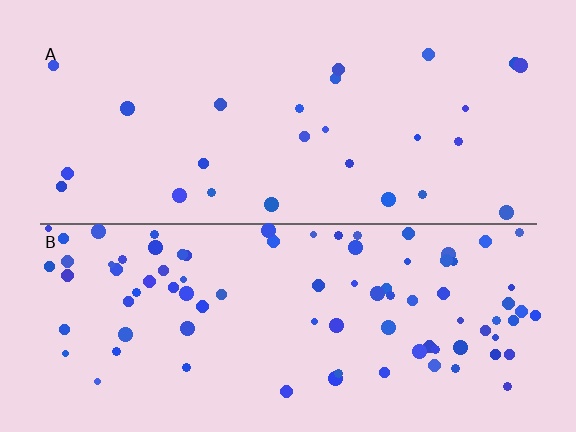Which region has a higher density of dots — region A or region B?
B (the bottom).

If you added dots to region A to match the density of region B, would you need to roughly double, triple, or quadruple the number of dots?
Approximately triple.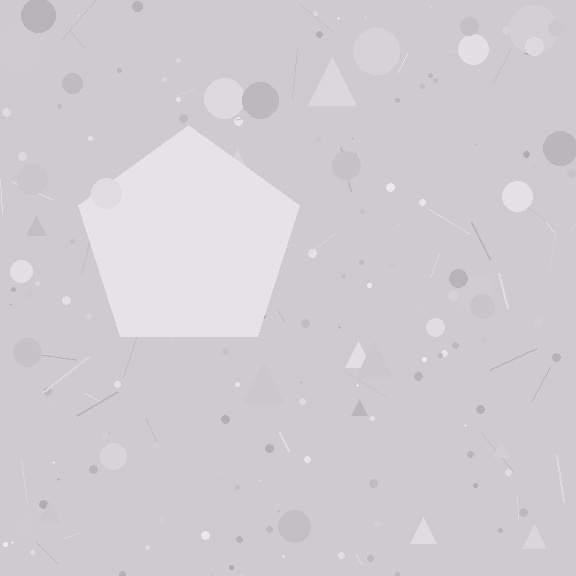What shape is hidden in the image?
A pentagon is hidden in the image.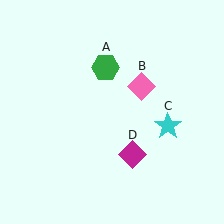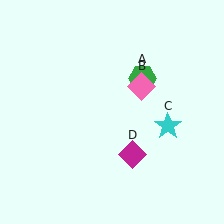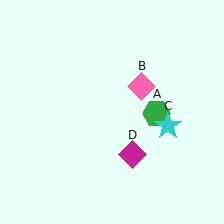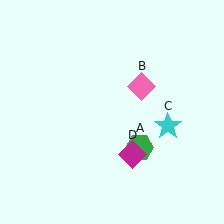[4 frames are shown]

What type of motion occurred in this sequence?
The green hexagon (object A) rotated clockwise around the center of the scene.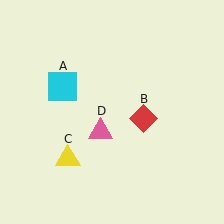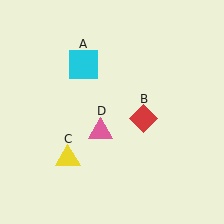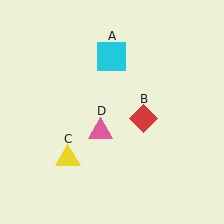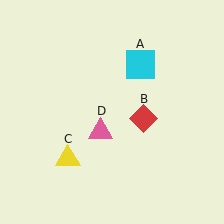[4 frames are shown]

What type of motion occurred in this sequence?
The cyan square (object A) rotated clockwise around the center of the scene.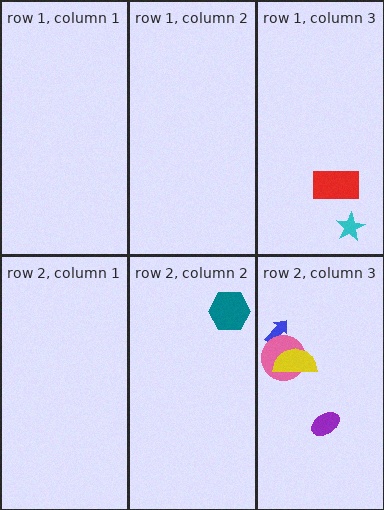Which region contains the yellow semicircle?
The row 2, column 3 region.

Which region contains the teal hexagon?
The row 2, column 2 region.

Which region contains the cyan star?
The row 1, column 3 region.